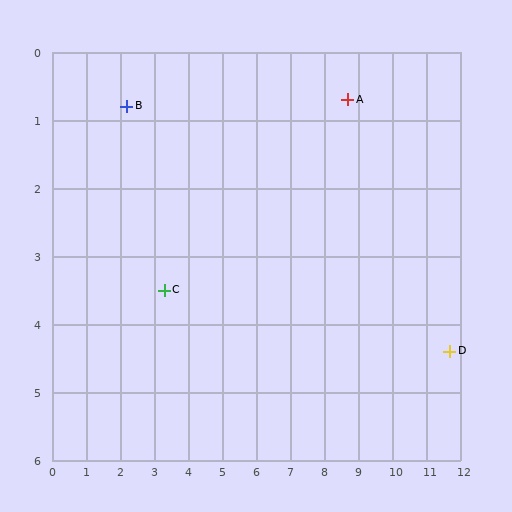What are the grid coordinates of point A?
Point A is at approximately (8.7, 0.7).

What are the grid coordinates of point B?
Point B is at approximately (2.2, 0.8).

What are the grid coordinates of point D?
Point D is at approximately (11.7, 4.4).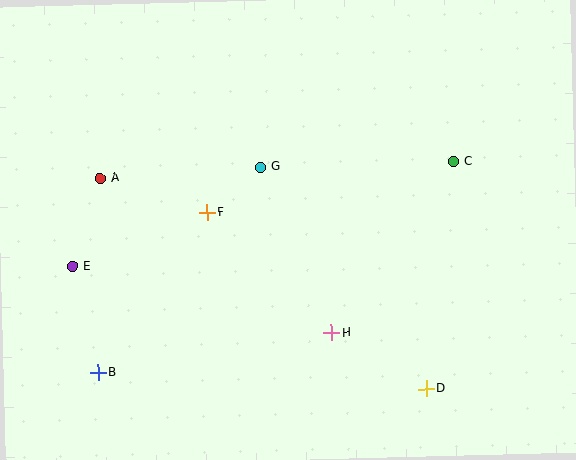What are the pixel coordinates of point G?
Point G is at (261, 167).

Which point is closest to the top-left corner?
Point A is closest to the top-left corner.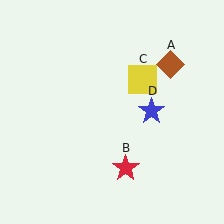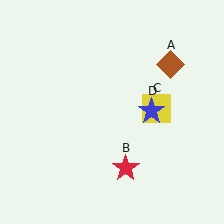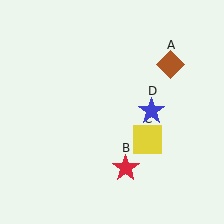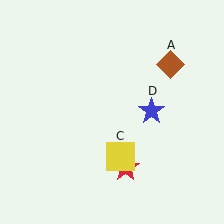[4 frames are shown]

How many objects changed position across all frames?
1 object changed position: yellow square (object C).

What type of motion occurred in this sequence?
The yellow square (object C) rotated clockwise around the center of the scene.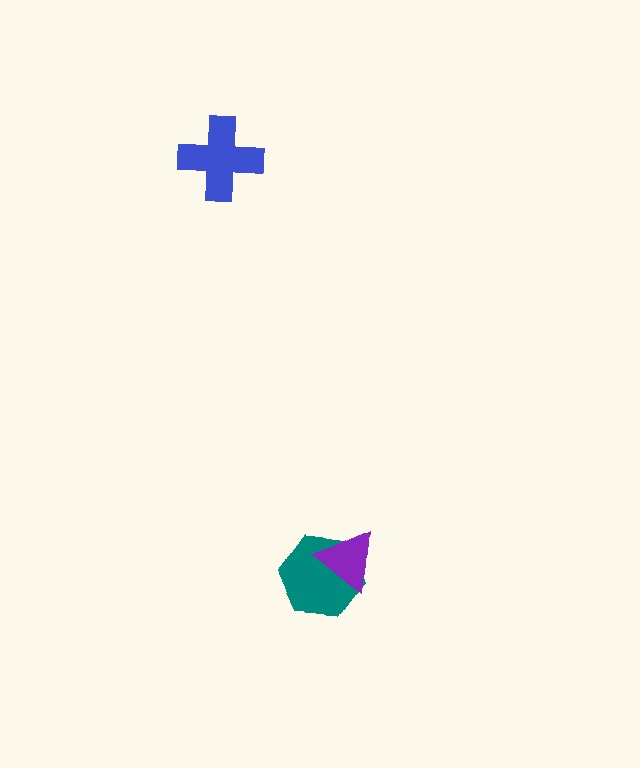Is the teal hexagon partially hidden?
Yes, it is partially covered by another shape.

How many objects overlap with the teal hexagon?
1 object overlaps with the teal hexagon.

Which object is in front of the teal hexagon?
The purple triangle is in front of the teal hexagon.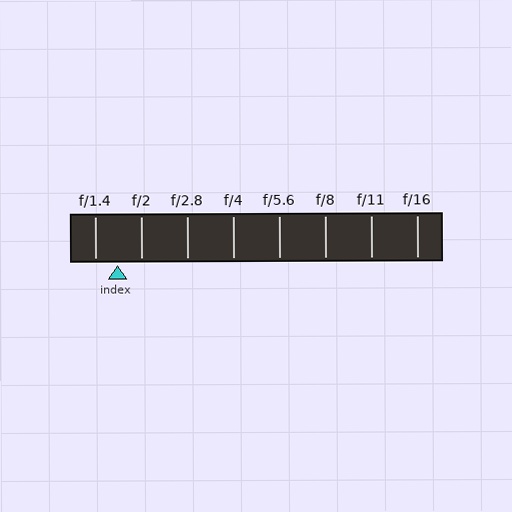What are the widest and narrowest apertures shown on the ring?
The widest aperture shown is f/1.4 and the narrowest is f/16.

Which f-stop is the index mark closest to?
The index mark is closest to f/1.4.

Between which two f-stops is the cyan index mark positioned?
The index mark is between f/1.4 and f/2.